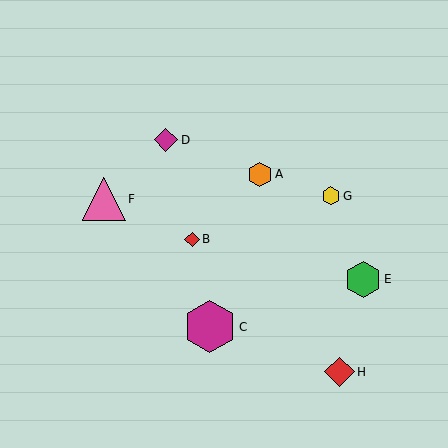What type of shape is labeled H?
Shape H is a red diamond.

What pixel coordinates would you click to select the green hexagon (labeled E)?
Click at (363, 279) to select the green hexagon E.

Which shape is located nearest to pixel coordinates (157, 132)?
The magenta diamond (labeled D) at (166, 140) is nearest to that location.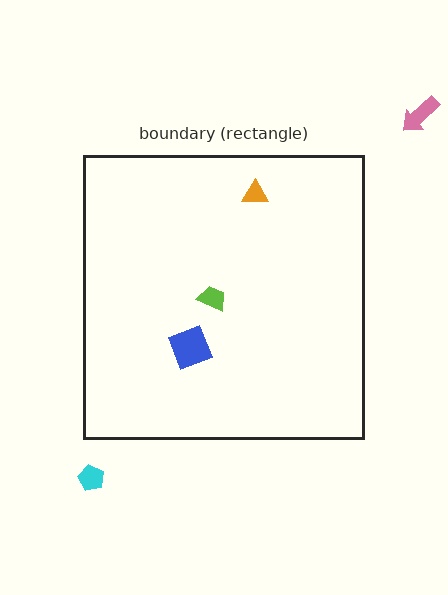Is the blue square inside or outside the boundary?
Inside.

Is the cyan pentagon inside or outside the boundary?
Outside.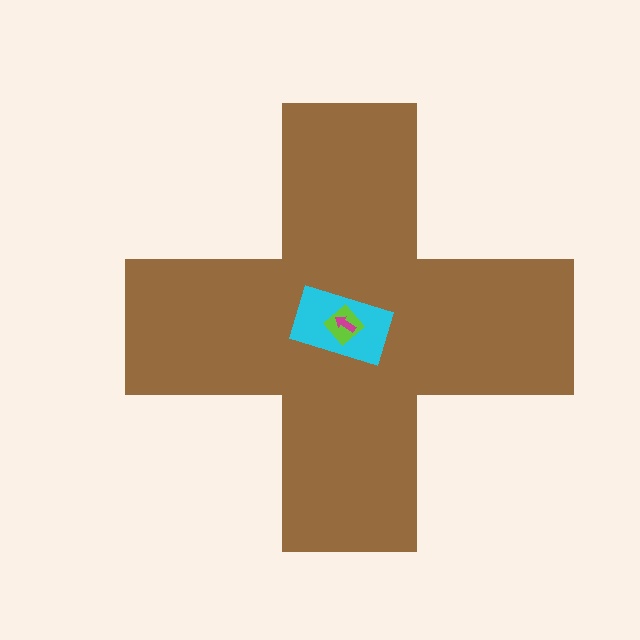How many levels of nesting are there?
4.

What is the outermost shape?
The brown cross.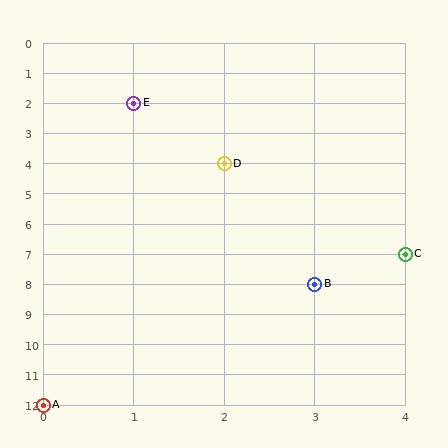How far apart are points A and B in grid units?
Points A and B are 3 columns and 4 rows apart (about 5.0 grid units diagonally).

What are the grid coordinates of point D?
Point D is at grid coordinates (2, 4).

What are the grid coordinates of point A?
Point A is at grid coordinates (0, 12).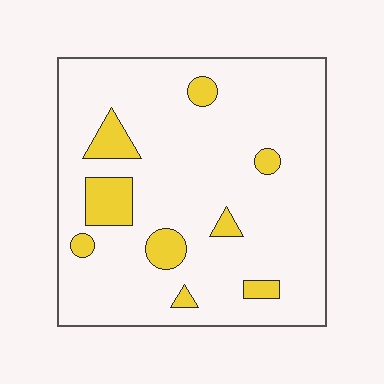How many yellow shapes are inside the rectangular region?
9.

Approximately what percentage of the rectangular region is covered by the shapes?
Approximately 10%.